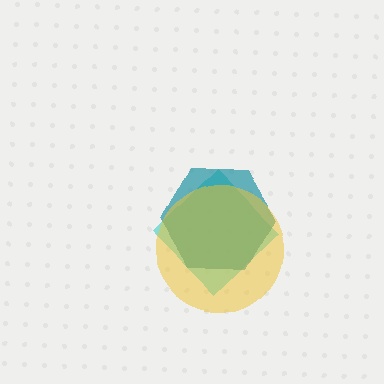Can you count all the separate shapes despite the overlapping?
Yes, there are 3 separate shapes.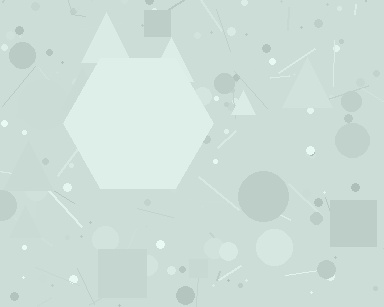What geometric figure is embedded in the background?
A hexagon is embedded in the background.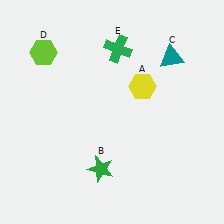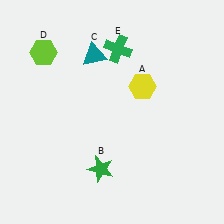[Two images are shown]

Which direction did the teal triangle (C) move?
The teal triangle (C) moved left.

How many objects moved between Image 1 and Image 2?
1 object moved between the two images.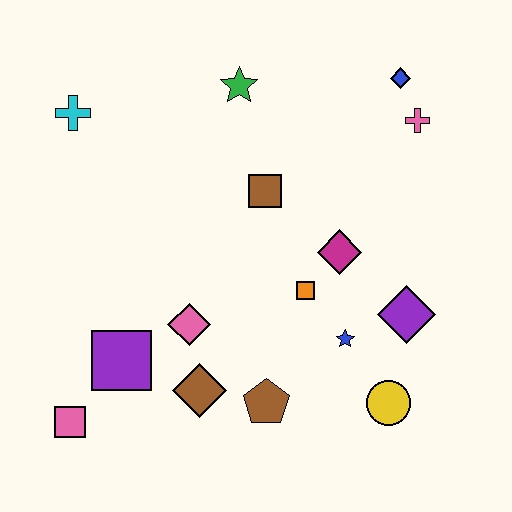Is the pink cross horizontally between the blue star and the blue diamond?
No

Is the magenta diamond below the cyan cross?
Yes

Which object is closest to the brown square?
The magenta diamond is closest to the brown square.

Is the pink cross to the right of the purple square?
Yes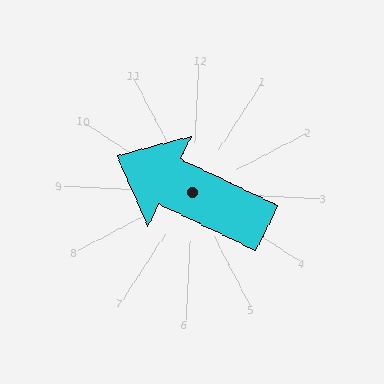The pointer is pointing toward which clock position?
Roughly 10 o'clock.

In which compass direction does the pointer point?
Northwest.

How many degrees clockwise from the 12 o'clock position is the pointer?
Approximately 293 degrees.